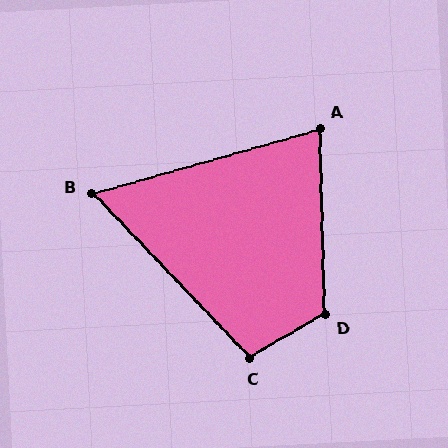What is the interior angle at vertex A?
Approximately 76 degrees (acute).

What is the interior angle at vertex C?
Approximately 104 degrees (obtuse).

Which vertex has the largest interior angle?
D, at approximately 118 degrees.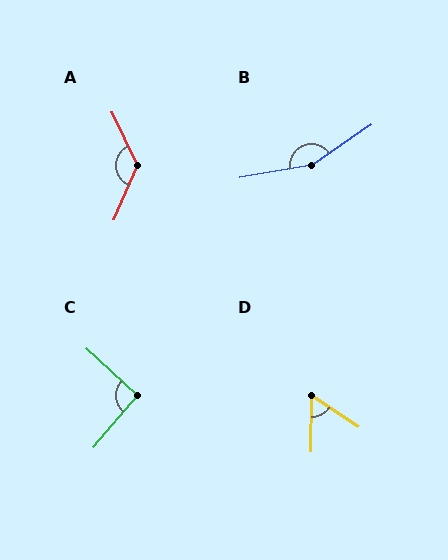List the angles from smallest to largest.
D (57°), C (92°), A (131°), B (156°).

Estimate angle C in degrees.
Approximately 92 degrees.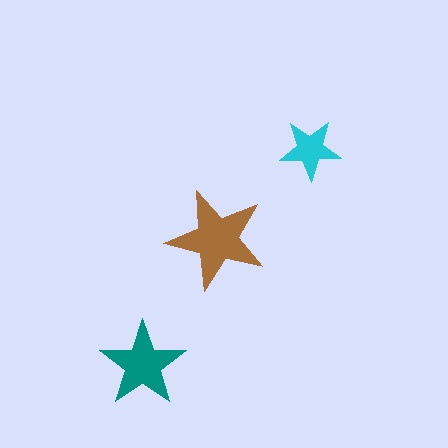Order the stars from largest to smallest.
the brown one, the teal one, the cyan one.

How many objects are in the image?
There are 3 objects in the image.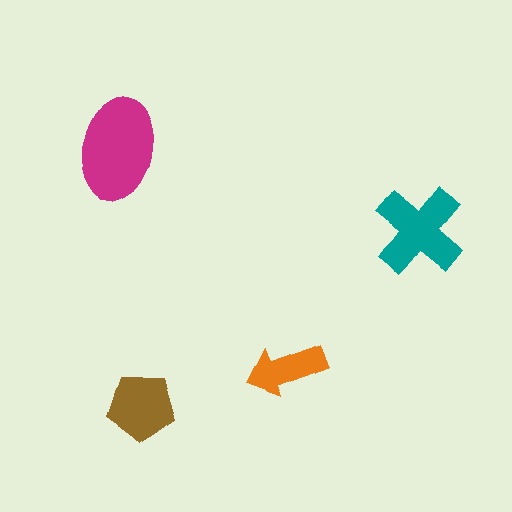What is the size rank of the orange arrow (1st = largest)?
4th.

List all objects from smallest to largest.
The orange arrow, the brown pentagon, the teal cross, the magenta ellipse.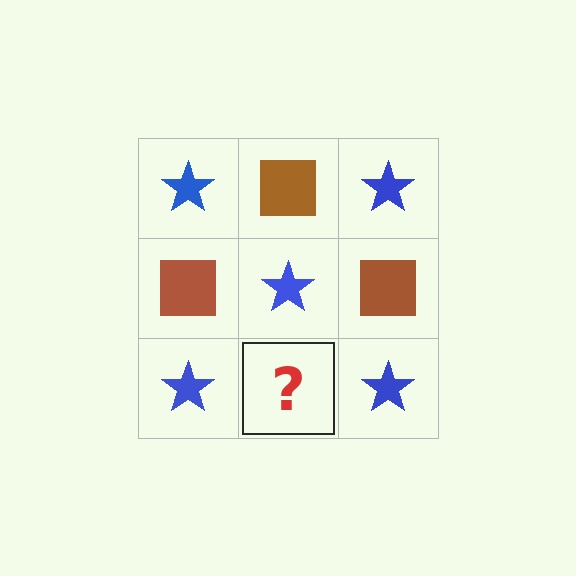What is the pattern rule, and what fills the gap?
The rule is that it alternates blue star and brown square in a checkerboard pattern. The gap should be filled with a brown square.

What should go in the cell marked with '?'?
The missing cell should contain a brown square.